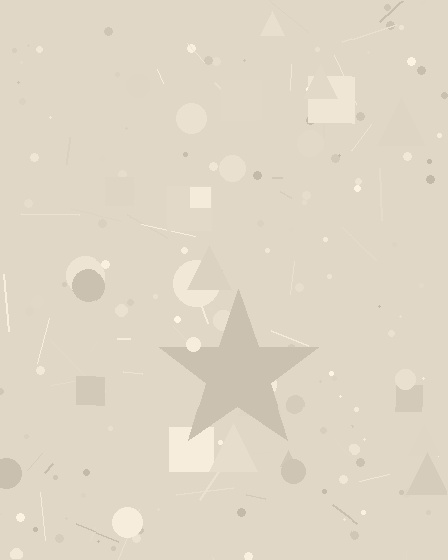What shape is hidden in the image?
A star is hidden in the image.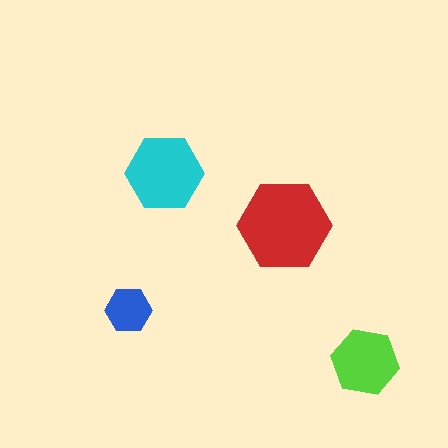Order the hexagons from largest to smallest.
the red one, the cyan one, the lime one, the blue one.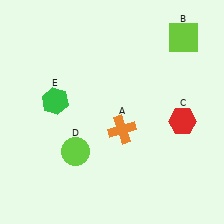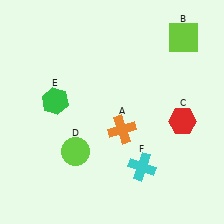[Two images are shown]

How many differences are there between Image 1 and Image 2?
There is 1 difference between the two images.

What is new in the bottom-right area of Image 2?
A cyan cross (F) was added in the bottom-right area of Image 2.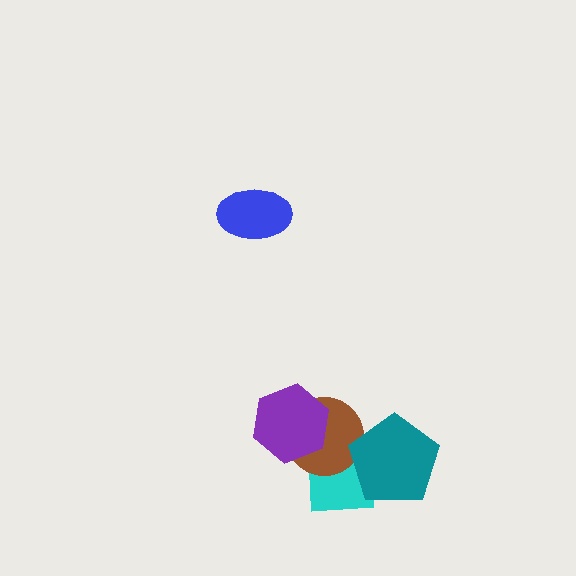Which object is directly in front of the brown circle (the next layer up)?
The teal pentagon is directly in front of the brown circle.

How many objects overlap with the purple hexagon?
2 objects overlap with the purple hexagon.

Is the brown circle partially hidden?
Yes, it is partially covered by another shape.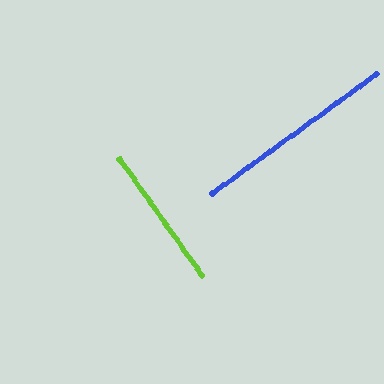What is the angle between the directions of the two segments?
Approximately 89 degrees.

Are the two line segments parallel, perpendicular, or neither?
Perpendicular — they meet at approximately 89°.